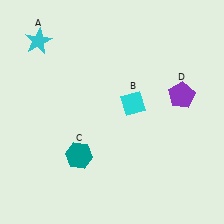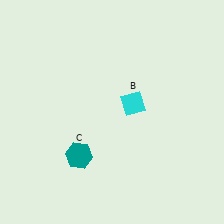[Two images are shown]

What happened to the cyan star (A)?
The cyan star (A) was removed in Image 2. It was in the top-left area of Image 1.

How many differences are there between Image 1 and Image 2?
There are 2 differences between the two images.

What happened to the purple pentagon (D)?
The purple pentagon (D) was removed in Image 2. It was in the top-right area of Image 1.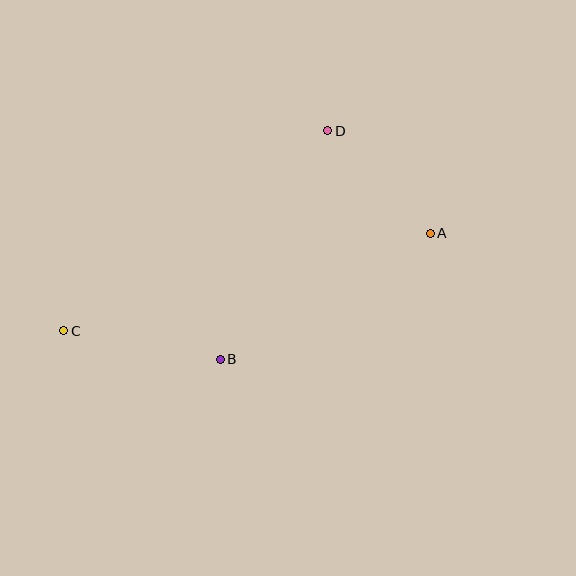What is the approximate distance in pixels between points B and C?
The distance between B and C is approximately 159 pixels.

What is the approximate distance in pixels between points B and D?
The distance between B and D is approximately 252 pixels.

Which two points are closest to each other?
Points A and D are closest to each other.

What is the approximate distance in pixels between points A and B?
The distance between A and B is approximately 245 pixels.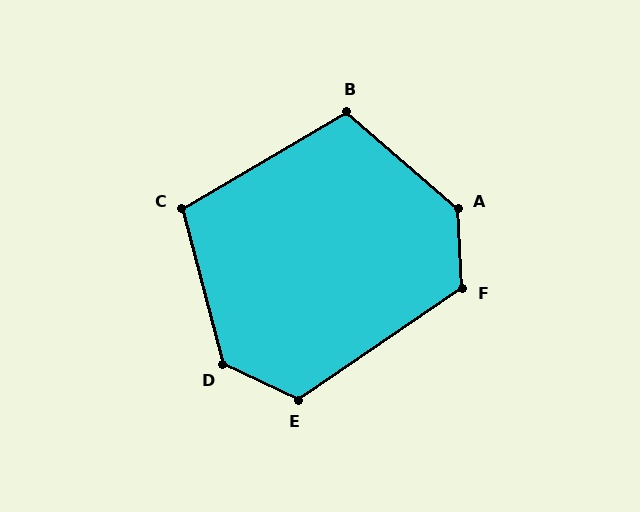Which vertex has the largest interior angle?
A, at approximately 134 degrees.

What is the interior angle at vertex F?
Approximately 121 degrees (obtuse).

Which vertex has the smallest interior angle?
C, at approximately 106 degrees.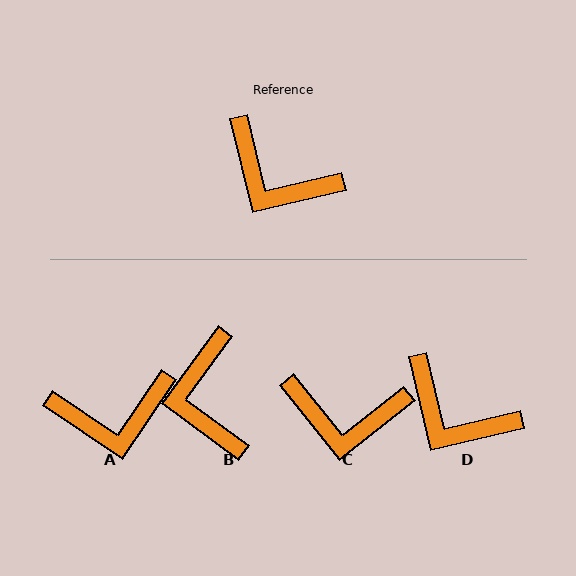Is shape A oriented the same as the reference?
No, it is off by about 43 degrees.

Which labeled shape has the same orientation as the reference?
D.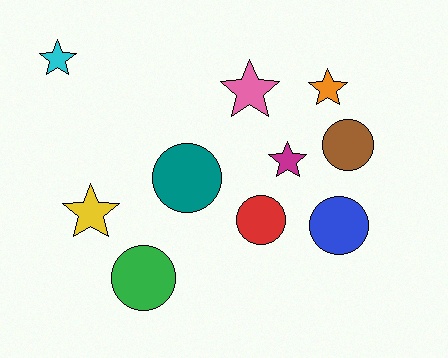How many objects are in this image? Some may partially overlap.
There are 10 objects.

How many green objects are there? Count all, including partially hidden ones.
There is 1 green object.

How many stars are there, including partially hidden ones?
There are 5 stars.